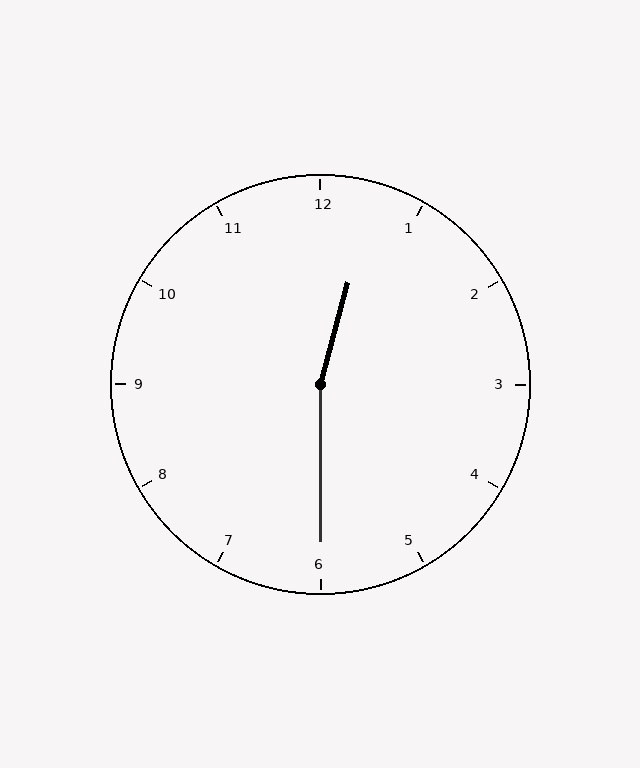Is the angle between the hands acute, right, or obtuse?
It is obtuse.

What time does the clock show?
12:30.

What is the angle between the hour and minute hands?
Approximately 165 degrees.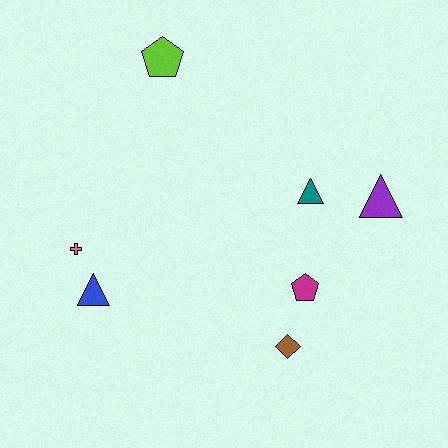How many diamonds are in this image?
There is 1 diamond.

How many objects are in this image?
There are 7 objects.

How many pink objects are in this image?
There is 1 pink object.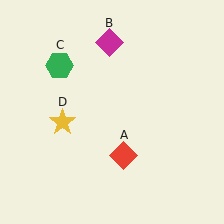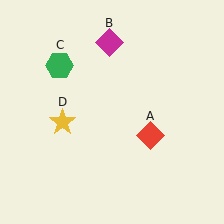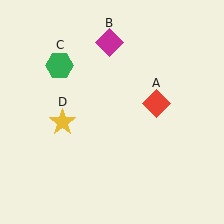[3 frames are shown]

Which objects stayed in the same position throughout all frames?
Magenta diamond (object B) and green hexagon (object C) and yellow star (object D) remained stationary.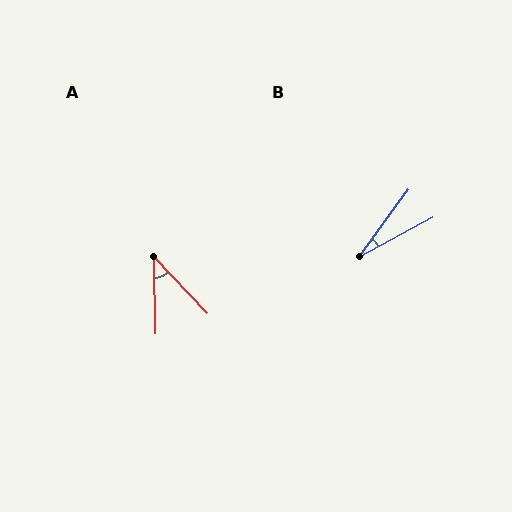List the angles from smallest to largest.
B (26°), A (42°).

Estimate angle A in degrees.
Approximately 42 degrees.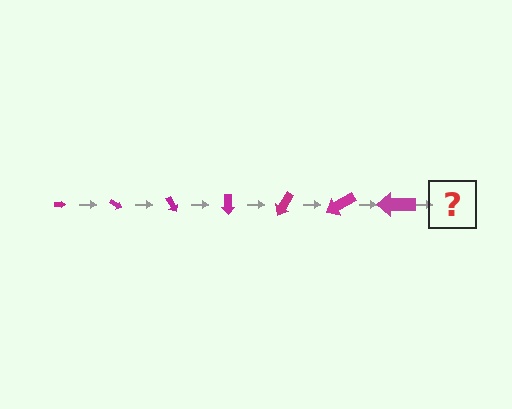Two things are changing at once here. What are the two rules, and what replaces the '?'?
The two rules are that the arrow grows larger each step and it rotates 30 degrees each step. The '?' should be an arrow, larger than the previous one and rotated 210 degrees from the start.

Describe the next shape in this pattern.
It should be an arrow, larger than the previous one and rotated 210 degrees from the start.